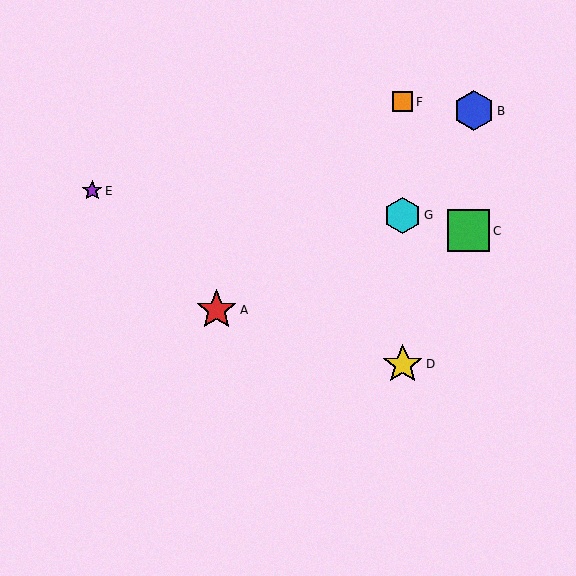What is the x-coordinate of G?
Object G is at x≈403.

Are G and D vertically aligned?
Yes, both are at x≈403.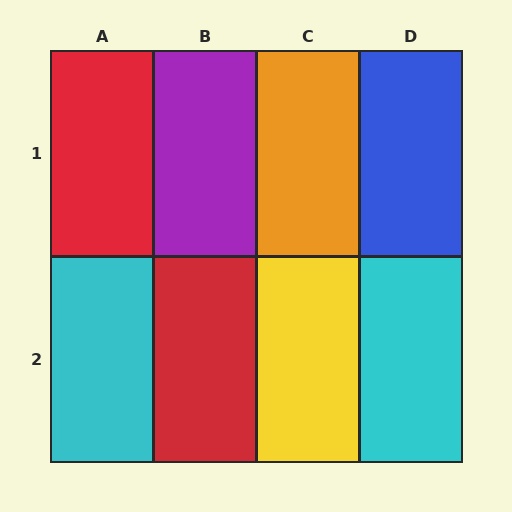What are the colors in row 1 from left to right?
Red, purple, orange, blue.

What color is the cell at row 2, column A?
Cyan.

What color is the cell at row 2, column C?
Yellow.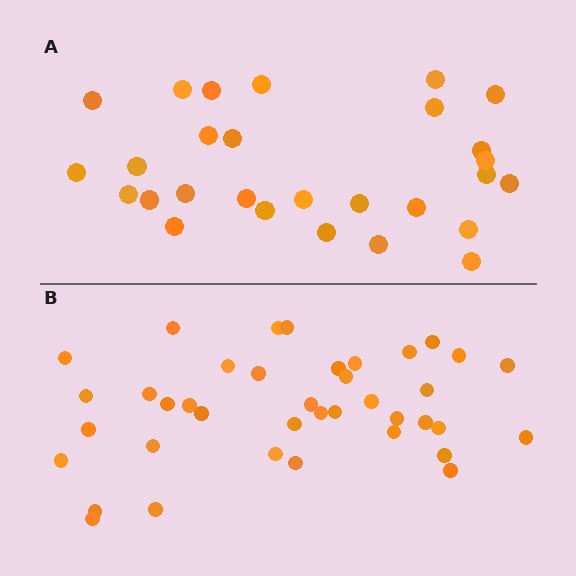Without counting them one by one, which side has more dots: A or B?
Region B (the bottom region) has more dots.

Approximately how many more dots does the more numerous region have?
Region B has roughly 12 or so more dots than region A.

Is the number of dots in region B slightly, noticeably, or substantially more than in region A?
Region B has noticeably more, but not dramatically so. The ratio is roughly 1.4 to 1.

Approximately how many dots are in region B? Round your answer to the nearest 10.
About 40 dots. (The exact count is 39, which rounds to 40.)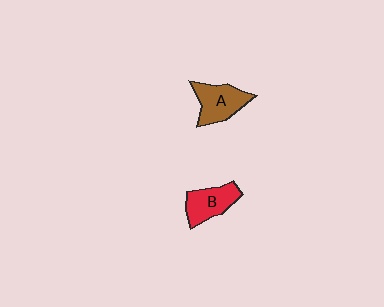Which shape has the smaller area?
Shape B (red).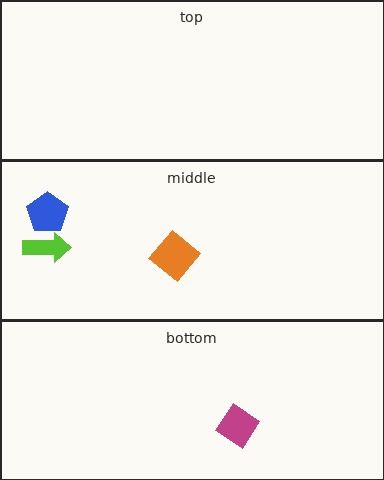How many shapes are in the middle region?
3.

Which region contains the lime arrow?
The middle region.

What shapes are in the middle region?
The blue pentagon, the orange diamond, the lime arrow.